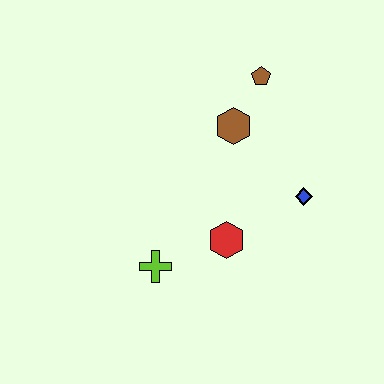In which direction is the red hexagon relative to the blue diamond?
The red hexagon is to the left of the blue diamond.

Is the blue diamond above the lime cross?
Yes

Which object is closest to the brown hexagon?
The brown pentagon is closest to the brown hexagon.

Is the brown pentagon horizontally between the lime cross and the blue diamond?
Yes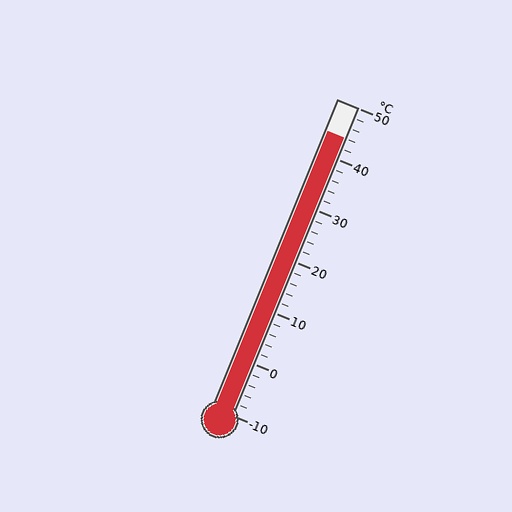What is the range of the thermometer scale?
The thermometer scale ranges from -10°C to 50°C.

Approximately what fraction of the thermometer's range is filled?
The thermometer is filled to approximately 90% of its range.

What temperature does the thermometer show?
The thermometer shows approximately 44°C.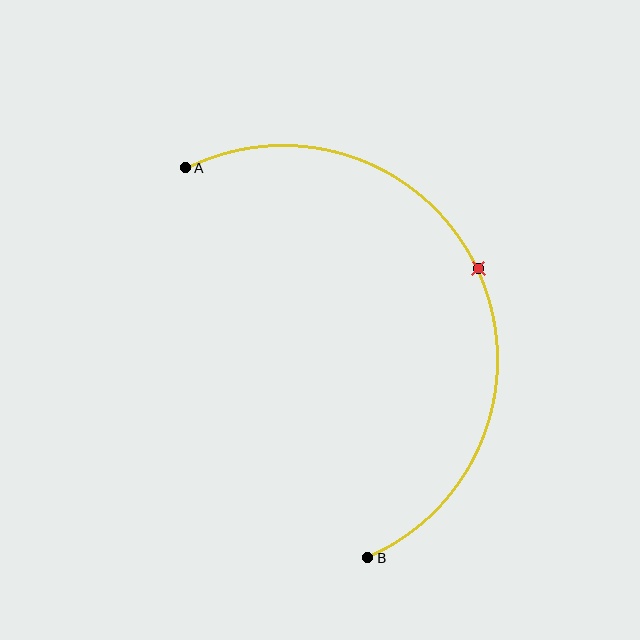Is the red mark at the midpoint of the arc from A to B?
Yes. The red mark lies on the arc at equal arc-length from both A and B — it is the arc midpoint.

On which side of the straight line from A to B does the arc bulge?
The arc bulges to the right of the straight line connecting A and B.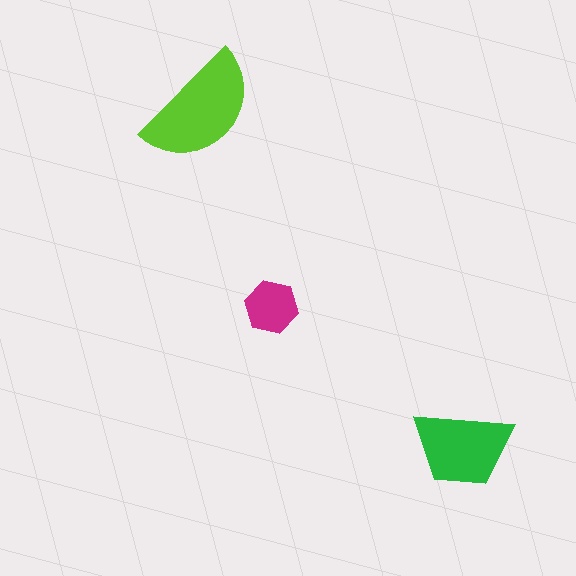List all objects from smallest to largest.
The magenta hexagon, the green trapezoid, the lime semicircle.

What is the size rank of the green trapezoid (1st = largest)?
2nd.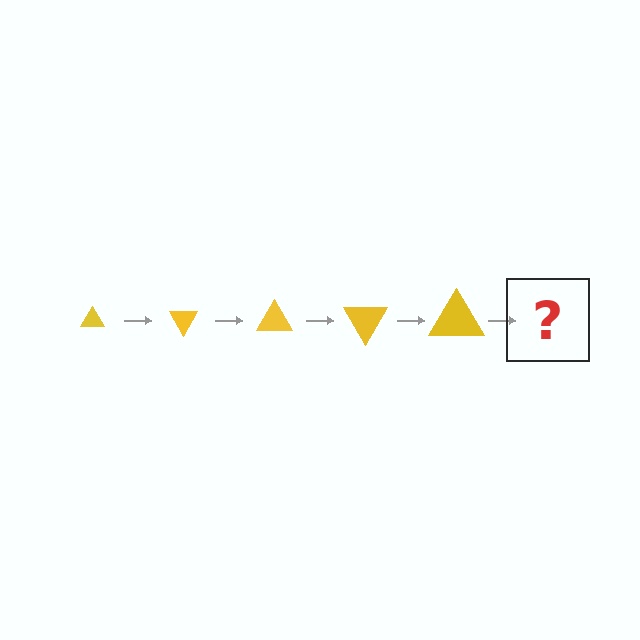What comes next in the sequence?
The next element should be a triangle, larger than the previous one and rotated 300 degrees from the start.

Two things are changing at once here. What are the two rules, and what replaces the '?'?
The two rules are that the triangle grows larger each step and it rotates 60 degrees each step. The '?' should be a triangle, larger than the previous one and rotated 300 degrees from the start.